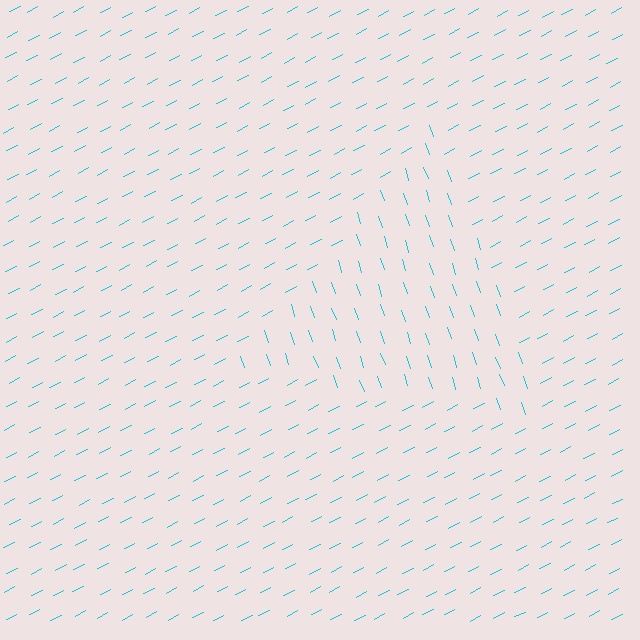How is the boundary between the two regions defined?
The boundary is defined purely by a change in line orientation (approximately 82 degrees difference). All lines are the same color and thickness.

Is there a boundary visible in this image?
Yes, there is a texture boundary formed by a change in line orientation.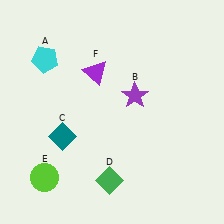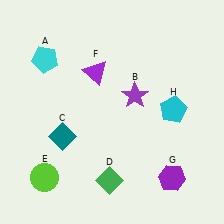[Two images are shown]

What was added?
A purple hexagon (G), a cyan pentagon (H) were added in Image 2.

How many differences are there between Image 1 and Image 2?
There are 2 differences between the two images.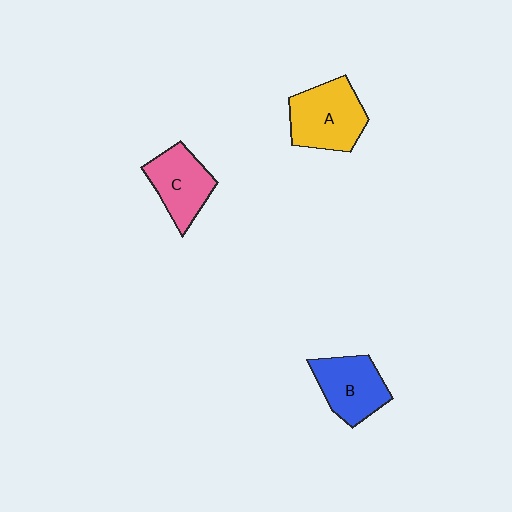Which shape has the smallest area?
Shape C (pink).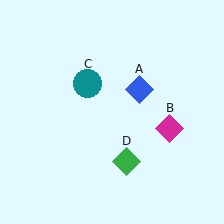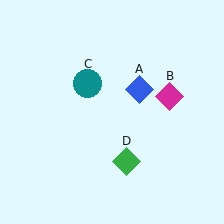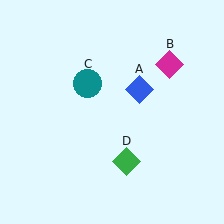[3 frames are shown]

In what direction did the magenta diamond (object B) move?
The magenta diamond (object B) moved up.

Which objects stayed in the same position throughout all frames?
Blue diamond (object A) and teal circle (object C) and green diamond (object D) remained stationary.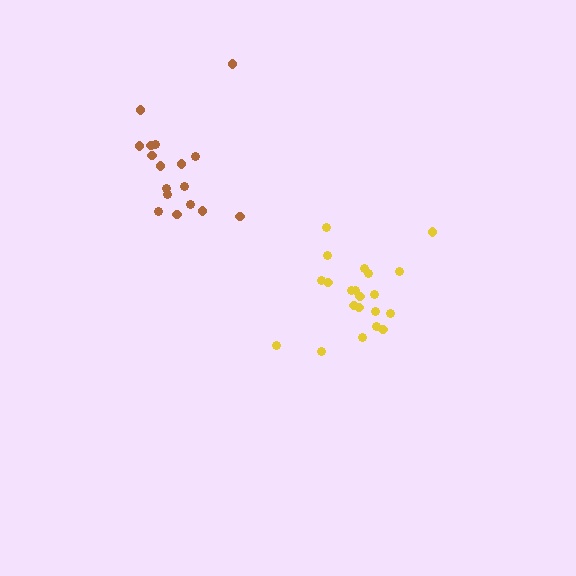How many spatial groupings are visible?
There are 2 spatial groupings.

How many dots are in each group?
Group 1: 21 dots, Group 2: 17 dots (38 total).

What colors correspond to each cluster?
The clusters are colored: yellow, brown.